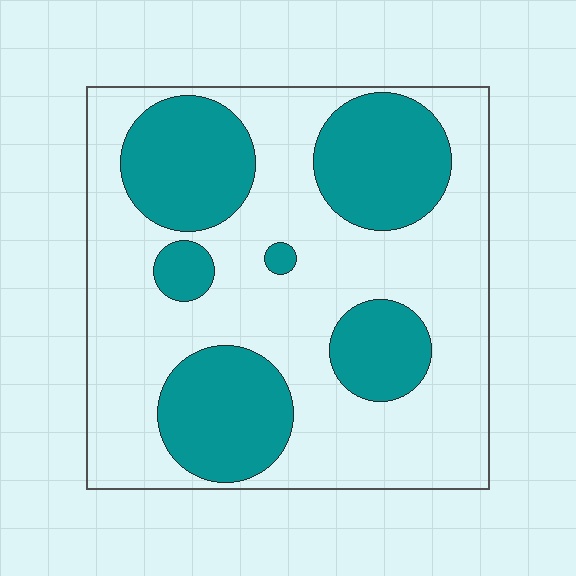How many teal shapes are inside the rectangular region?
6.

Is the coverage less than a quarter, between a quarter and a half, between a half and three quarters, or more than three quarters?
Between a quarter and a half.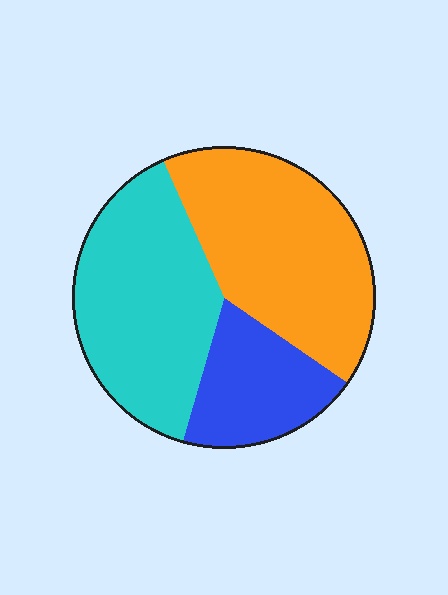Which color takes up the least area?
Blue, at roughly 20%.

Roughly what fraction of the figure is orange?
Orange takes up about two fifths (2/5) of the figure.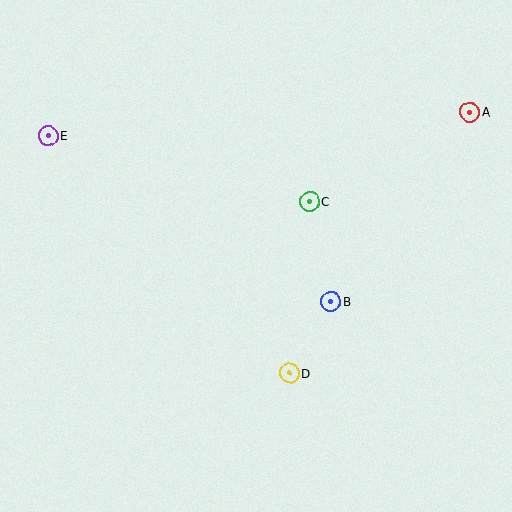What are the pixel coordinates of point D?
Point D is at (289, 373).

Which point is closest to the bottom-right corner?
Point D is closest to the bottom-right corner.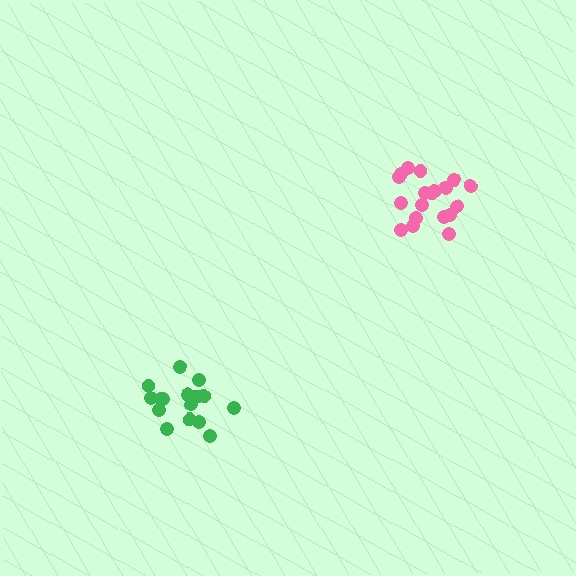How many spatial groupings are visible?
There are 2 spatial groupings.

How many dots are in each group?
Group 1: 18 dots, Group 2: 20 dots (38 total).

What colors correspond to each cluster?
The clusters are colored: green, pink.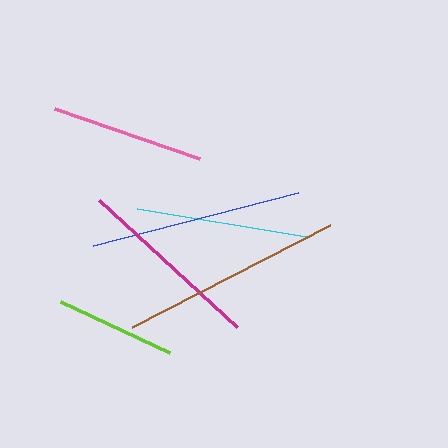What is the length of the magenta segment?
The magenta segment is approximately 187 pixels long.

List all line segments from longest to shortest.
From longest to shortest: brown, blue, magenta, cyan, pink, lime.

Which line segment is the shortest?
The lime line is the shortest at approximately 120 pixels.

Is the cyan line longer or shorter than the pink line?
The cyan line is longer than the pink line.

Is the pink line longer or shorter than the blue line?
The blue line is longer than the pink line.